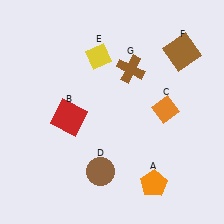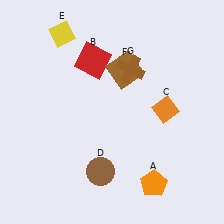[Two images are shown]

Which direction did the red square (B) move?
The red square (B) moved up.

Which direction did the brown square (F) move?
The brown square (F) moved left.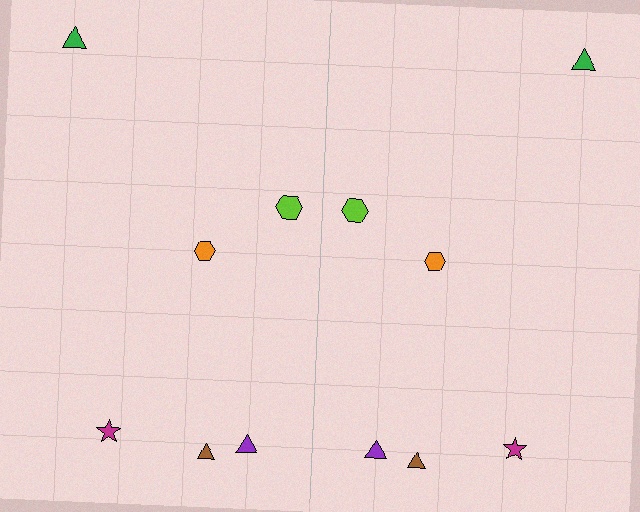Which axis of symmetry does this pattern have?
The pattern has a vertical axis of symmetry running through the center of the image.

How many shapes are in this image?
There are 12 shapes in this image.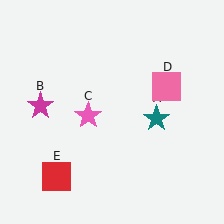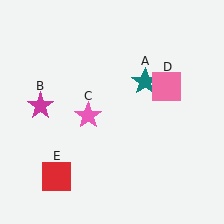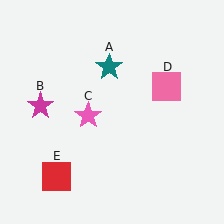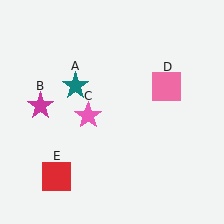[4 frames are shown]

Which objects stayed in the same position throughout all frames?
Magenta star (object B) and pink star (object C) and pink square (object D) and red square (object E) remained stationary.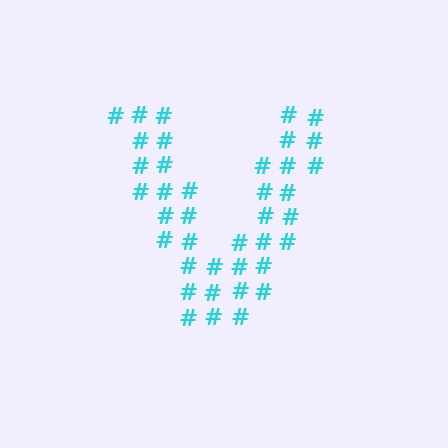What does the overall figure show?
The overall figure shows the letter V.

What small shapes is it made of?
It is made of small hash symbols.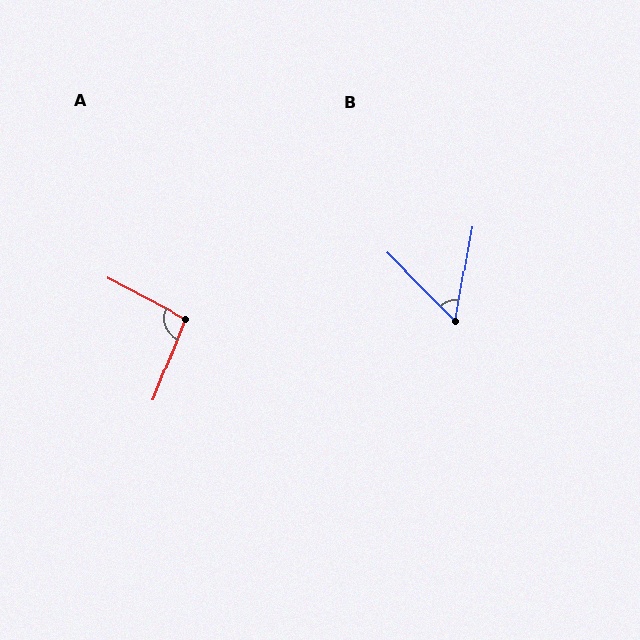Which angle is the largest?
A, at approximately 96 degrees.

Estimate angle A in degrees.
Approximately 96 degrees.